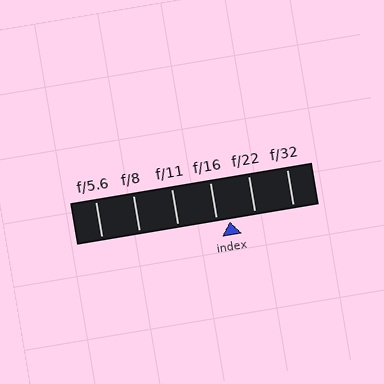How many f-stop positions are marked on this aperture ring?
There are 6 f-stop positions marked.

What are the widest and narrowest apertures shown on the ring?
The widest aperture shown is f/5.6 and the narrowest is f/32.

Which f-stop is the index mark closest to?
The index mark is closest to f/16.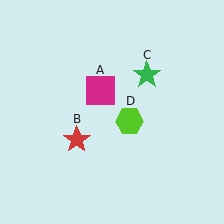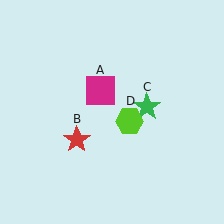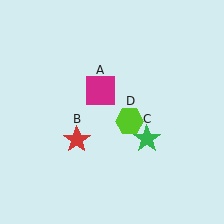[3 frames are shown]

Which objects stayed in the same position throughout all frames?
Magenta square (object A) and red star (object B) and lime hexagon (object D) remained stationary.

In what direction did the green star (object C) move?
The green star (object C) moved down.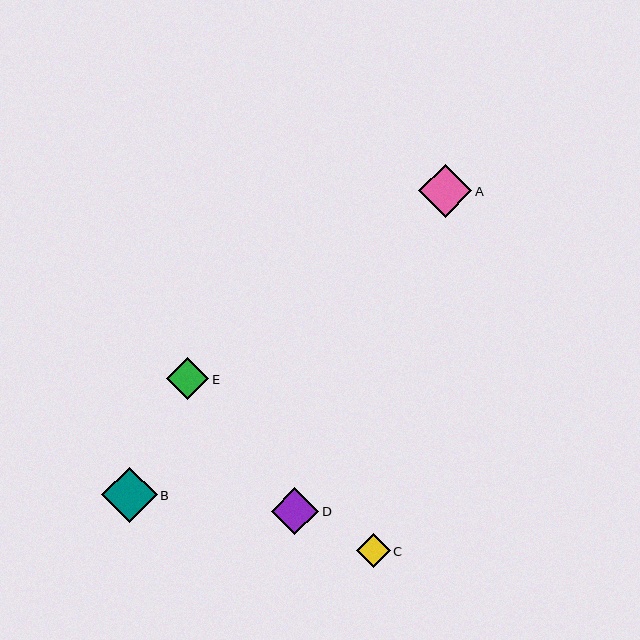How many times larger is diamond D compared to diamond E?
Diamond D is approximately 1.1 times the size of diamond E.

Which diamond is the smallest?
Diamond C is the smallest with a size of approximately 34 pixels.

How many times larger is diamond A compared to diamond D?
Diamond A is approximately 1.1 times the size of diamond D.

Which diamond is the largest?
Diamond B is the largest with a size of approximately 55 pixels.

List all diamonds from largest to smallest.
From largest to smallest: B, A, D, E, C.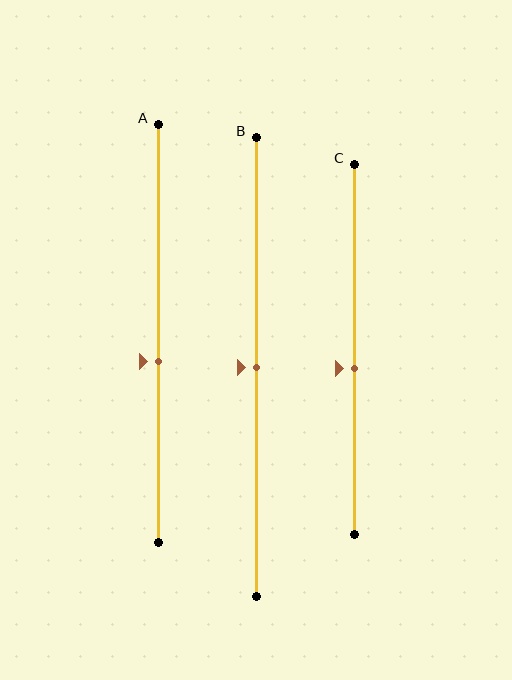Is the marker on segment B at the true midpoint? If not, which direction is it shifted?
Yes, the marker on segment B is at the true midpoint.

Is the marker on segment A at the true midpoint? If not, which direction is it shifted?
No, the marker on segment A is shifted downward by about 7% of the segment length.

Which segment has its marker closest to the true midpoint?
Segment B has its marker closest to the true midpoint.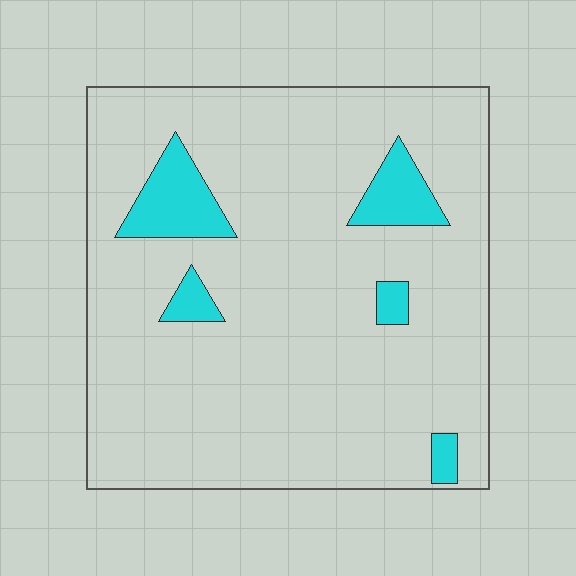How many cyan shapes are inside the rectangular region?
5.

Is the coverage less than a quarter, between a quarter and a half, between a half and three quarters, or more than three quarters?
Less than a quarter.